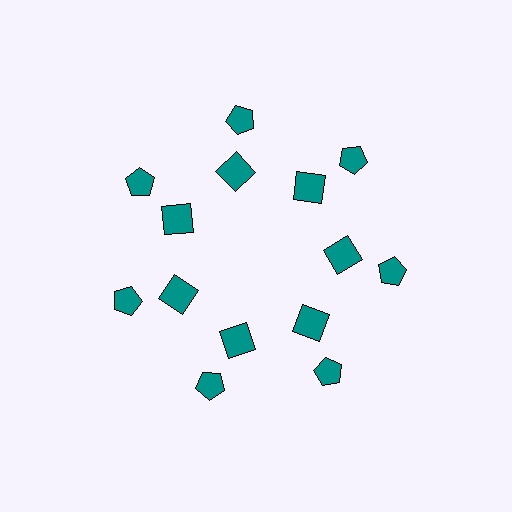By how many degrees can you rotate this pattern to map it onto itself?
The pattern maps onto itself every 51 degrees of rotation.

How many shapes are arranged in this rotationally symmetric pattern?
There are 14 shapes, arranged in 7 groups of 2.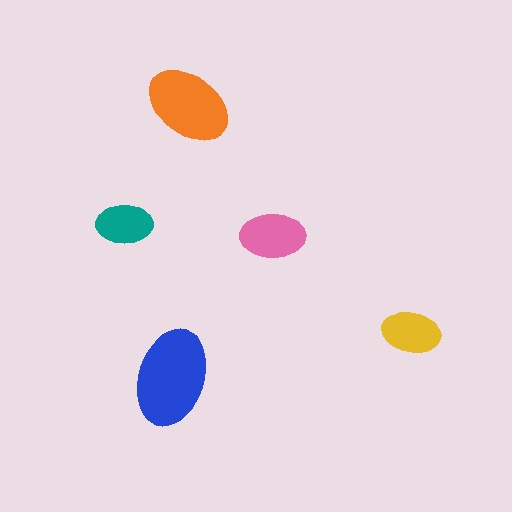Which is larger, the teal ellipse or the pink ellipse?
The pink one.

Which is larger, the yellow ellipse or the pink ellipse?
The pink one.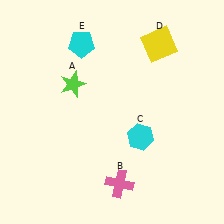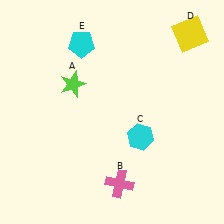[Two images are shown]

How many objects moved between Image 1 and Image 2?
1 object moved between the two images.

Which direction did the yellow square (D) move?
The yellow square (D) moved right.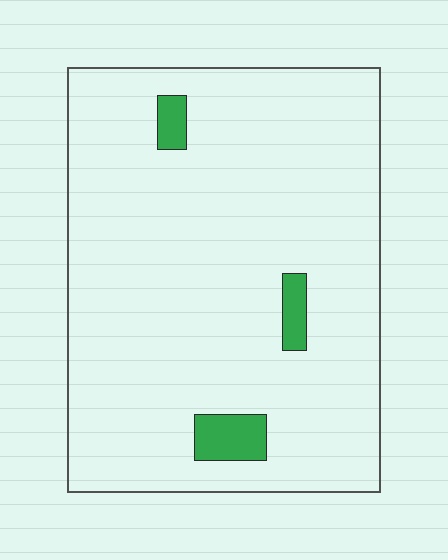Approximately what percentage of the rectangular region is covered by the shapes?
Approximately 5%.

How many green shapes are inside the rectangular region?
3.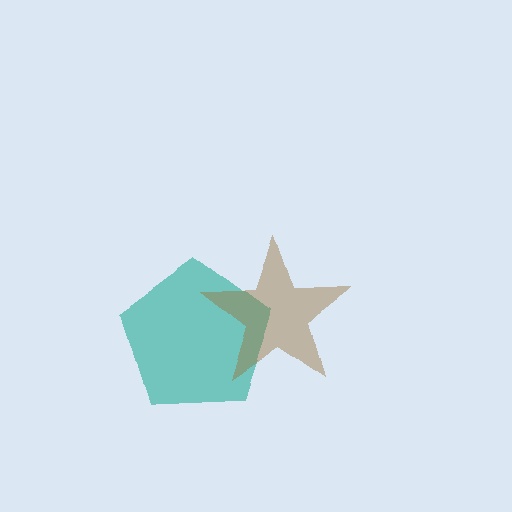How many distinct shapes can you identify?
There are 2 distinct shapes: a teal pentagon, a brown star.